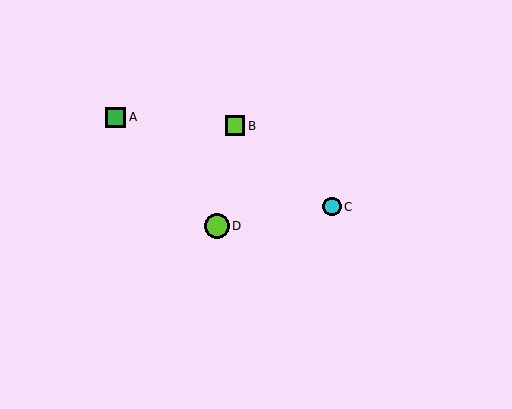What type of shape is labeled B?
Shape B is a lime square.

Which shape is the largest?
The lime circle (labeled D) is the largest.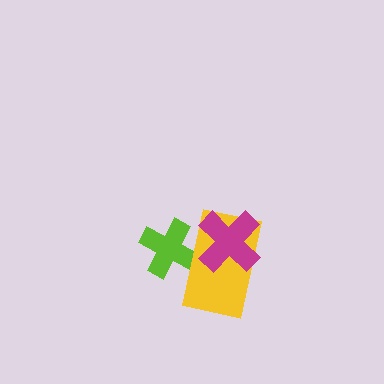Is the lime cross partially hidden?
Yes, it is partially covered by another shape.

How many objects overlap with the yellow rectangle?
2 objects overlap with the yellow rectangle.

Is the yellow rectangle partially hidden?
Yes, it is partially covered by another shape.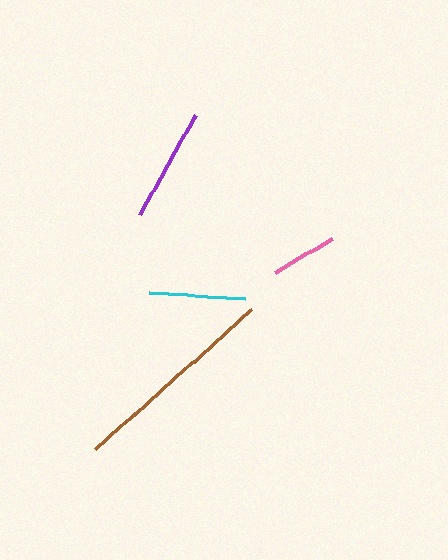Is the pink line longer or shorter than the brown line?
The brown line is longer than the pink line.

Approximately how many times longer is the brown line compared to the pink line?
The brown line is approximately 3.2 times the length of the pink line.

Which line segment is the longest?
The brown line is the longest at approximately 210 pixels.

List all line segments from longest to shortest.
From longest to shortest: brown, purple, cyan, pink.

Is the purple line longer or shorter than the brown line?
The brown line is longer than the purple line.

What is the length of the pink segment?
The pink segment is approximately 66 pixels long.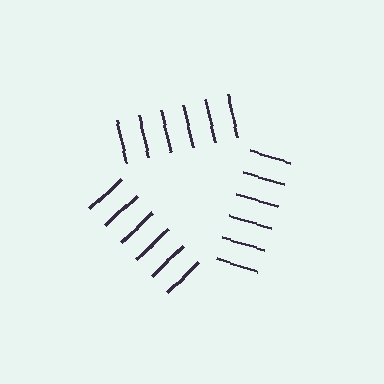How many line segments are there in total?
18 — 6 along each of the 3 edges.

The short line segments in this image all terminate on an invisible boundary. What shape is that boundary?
An illusory triangle — the line segments terminate on its edges but no continuous stroke is drawn.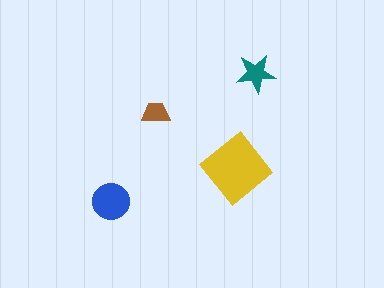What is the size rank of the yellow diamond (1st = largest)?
1st.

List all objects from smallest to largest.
The brown trapezoid, the teal star, the blue circle, the yellow diamond.